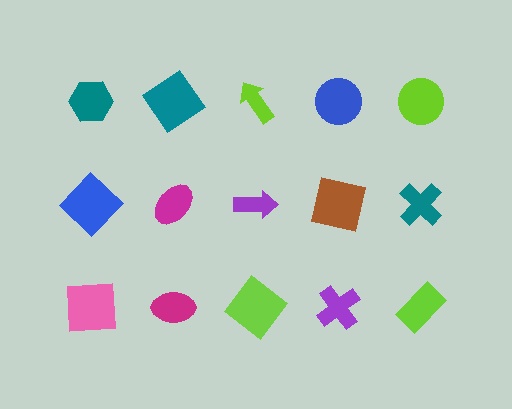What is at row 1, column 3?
A lime arrow.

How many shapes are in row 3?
5 shapes.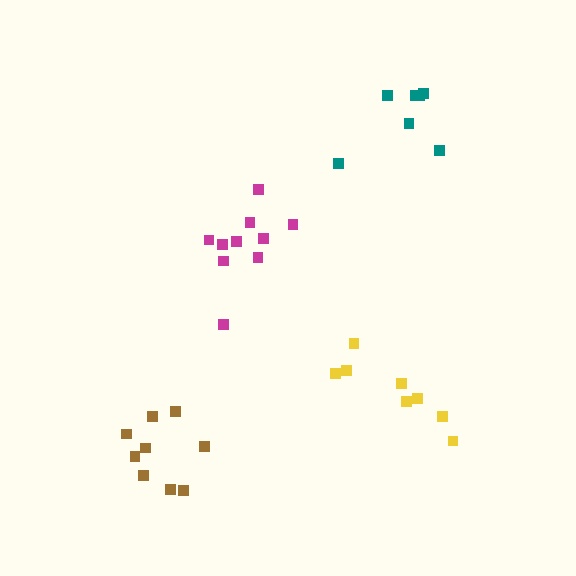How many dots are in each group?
Group 1: 8 dots, Group 2: 10 dots, Group 3: 7 dots, Group 4: 9 dots (34 total).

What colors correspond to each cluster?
The clusters are colored: yellow, magenta, teal, brown.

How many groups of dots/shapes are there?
There are 4 groups.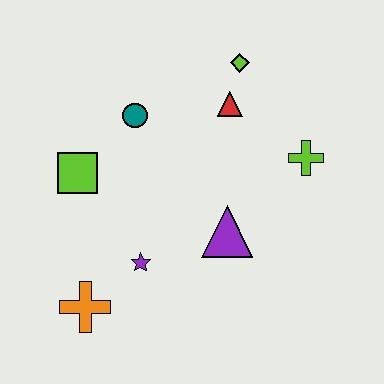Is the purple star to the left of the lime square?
No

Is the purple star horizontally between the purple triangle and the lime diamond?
No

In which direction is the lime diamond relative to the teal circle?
The lime diamond is to the right of the teal circle.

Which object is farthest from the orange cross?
The lime diamond is farthest from the orange cross.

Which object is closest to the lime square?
The teal circle is closest to the lime square.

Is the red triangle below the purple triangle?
No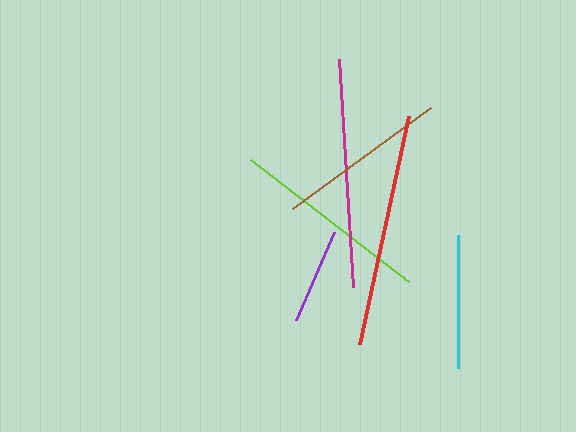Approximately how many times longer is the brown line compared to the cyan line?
The brown line is approximately 1.3 times the length of the cyan line.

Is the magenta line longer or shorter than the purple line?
The magenta line is longer than the purple line.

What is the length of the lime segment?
The lime segment is approximately 200 pixels long.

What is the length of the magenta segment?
The magenta segment is approximately 229 pixels long.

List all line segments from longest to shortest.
From longest to shortest: red, magenta, lime, brown, cyan, purple.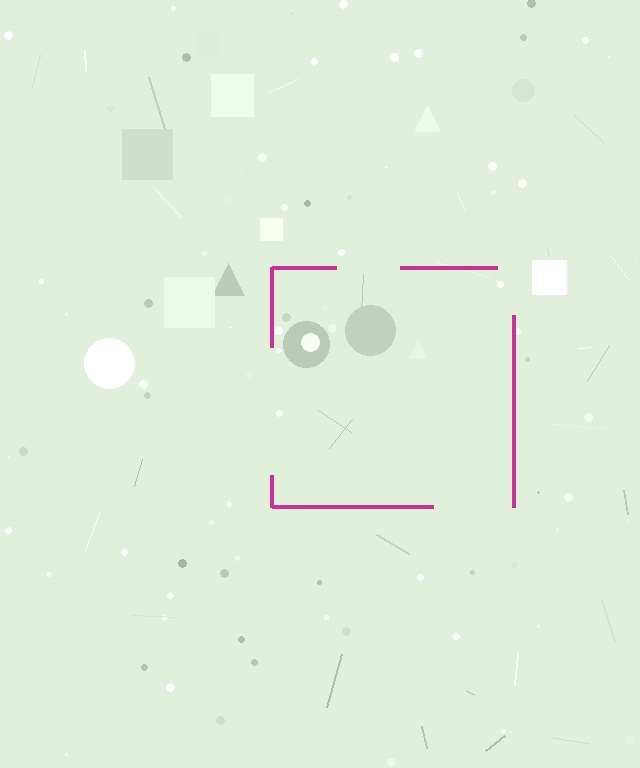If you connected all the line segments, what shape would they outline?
They would outline a square.